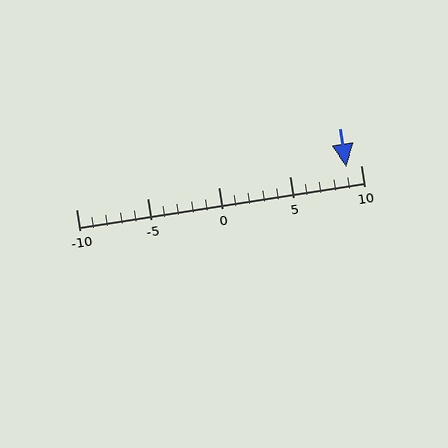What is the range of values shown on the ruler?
The ruler shows values from -10 to 10.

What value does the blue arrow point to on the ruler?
The blue arrow points to approximately 9.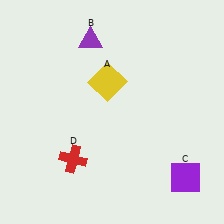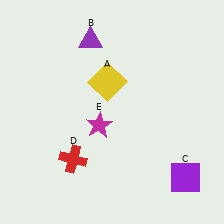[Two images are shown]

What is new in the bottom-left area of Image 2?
A magenta star (E) was added in the bottom-left area of Image 2.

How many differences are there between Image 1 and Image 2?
There is 1 difference between the two images.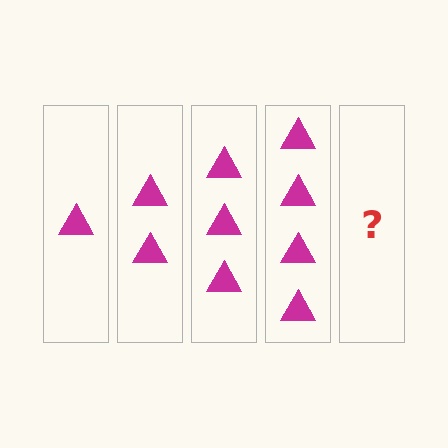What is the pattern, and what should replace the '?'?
The pattern is that each step adds one more triangle. The '?' should be 5 triangles.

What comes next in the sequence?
The next element should be 5 triangles.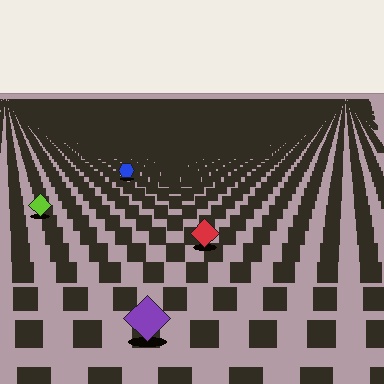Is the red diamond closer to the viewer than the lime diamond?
Yes. The red diamond is closer — you can tell from the texture gradient: the ground texture is coarser near it.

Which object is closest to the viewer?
The purple diamond is closest. The texture marks near it are larger and more spread out.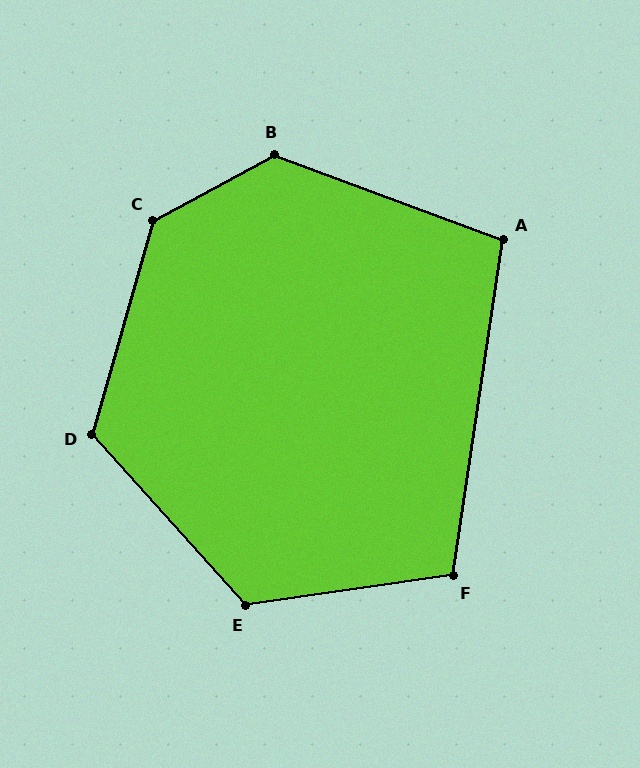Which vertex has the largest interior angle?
C, at approximately 134 degrees.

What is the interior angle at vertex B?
Approximately 131 degrees (obtuse).